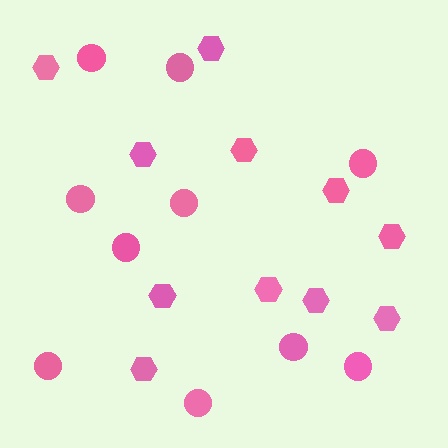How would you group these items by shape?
There are 2 groups: one group of hexagons (11) and one group of circles (10).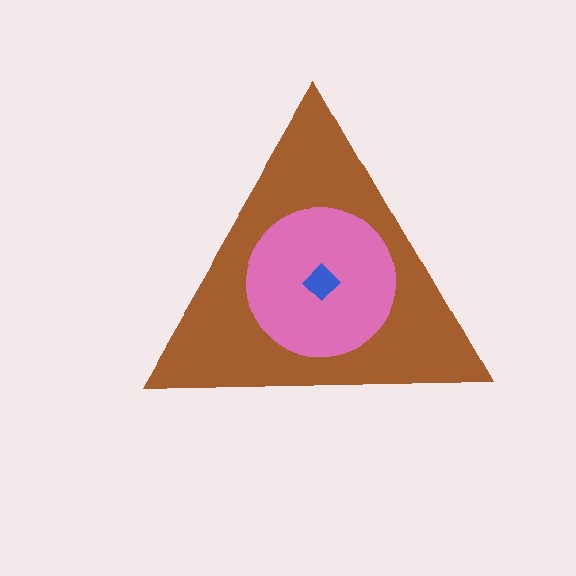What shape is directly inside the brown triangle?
The pink circle.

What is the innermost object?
The blue diamond.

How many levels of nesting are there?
3.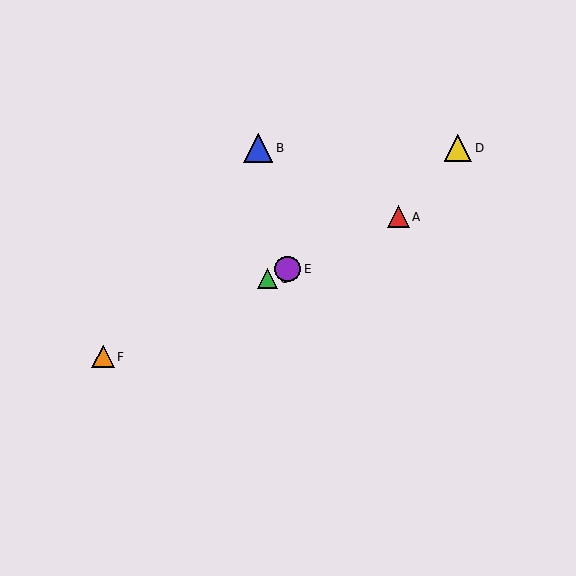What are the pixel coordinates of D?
Object D is at (458, 148).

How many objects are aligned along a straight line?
4 objects (A, C, E, F) are aligned along a straight line.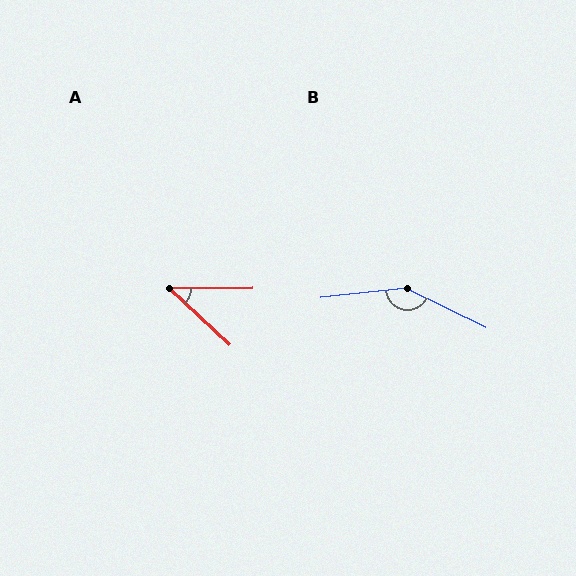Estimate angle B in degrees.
Approximately 148 degrees.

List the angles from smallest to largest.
A (43°), B (148°).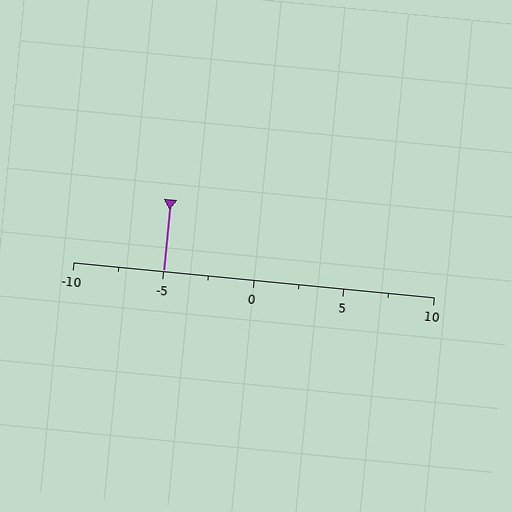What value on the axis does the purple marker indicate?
The marker indicates approximately -5.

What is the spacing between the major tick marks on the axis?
The major ticks are spaced 5 apart.